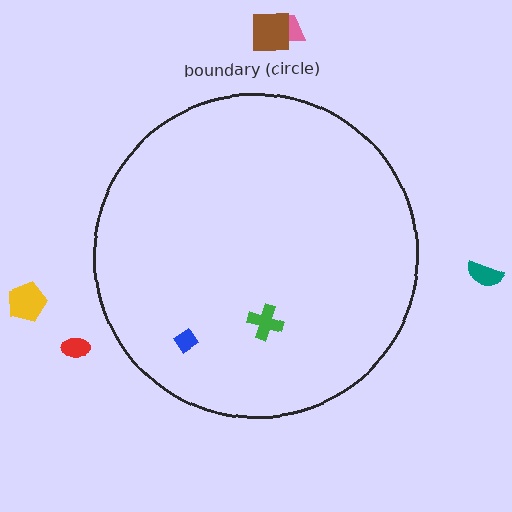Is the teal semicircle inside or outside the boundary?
Outside.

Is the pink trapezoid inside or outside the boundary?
Outside.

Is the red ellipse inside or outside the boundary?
Outside.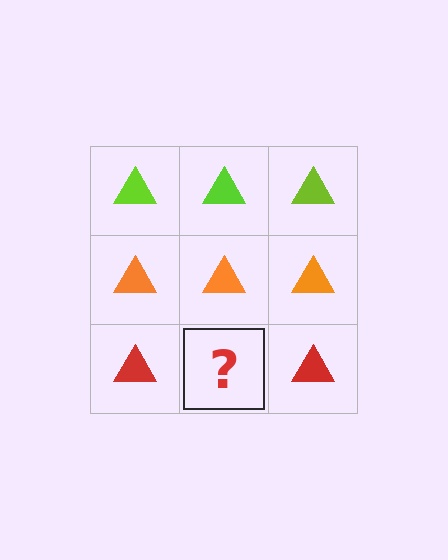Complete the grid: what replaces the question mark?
The question mark should be replaced with a red triangle.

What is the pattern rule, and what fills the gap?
The rule is that each row has a consistent color. The gap should be filled with a red triangle.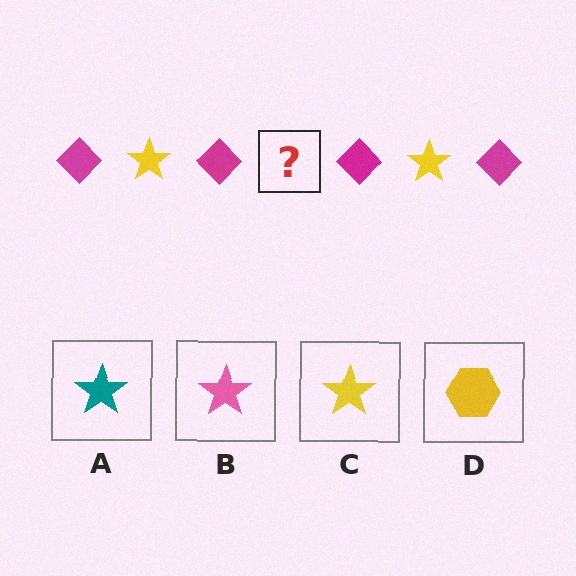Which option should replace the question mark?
Option C.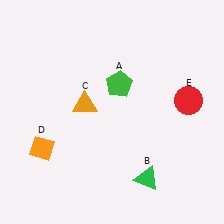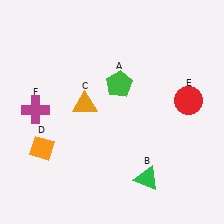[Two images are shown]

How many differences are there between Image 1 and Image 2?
There is 1 difference between the two images.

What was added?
A magenta cross (F) was added in Image 2.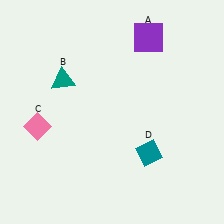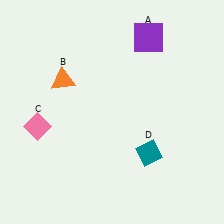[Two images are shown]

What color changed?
The triangle (B) changed from teal in Image 1 to orange in Image 2.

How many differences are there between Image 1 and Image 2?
There is 1 difference between the two images.